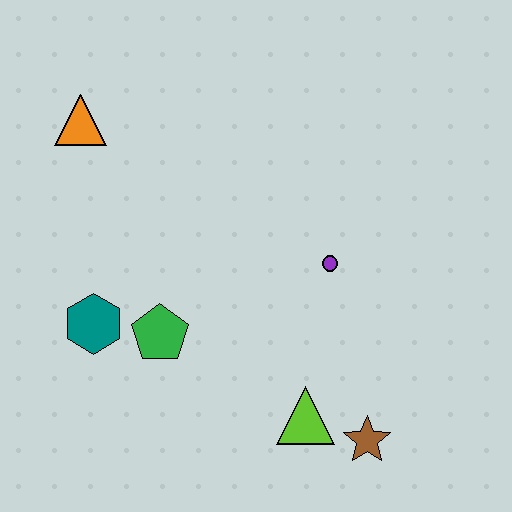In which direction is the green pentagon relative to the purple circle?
The green pentagon is to the left of the purple circle.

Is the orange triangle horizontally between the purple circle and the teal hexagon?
No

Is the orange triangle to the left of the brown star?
Yes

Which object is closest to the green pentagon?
The teal hexagon is closest to the green pentagon.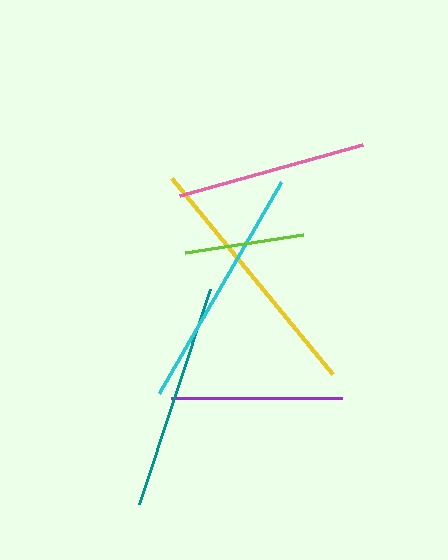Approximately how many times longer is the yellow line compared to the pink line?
The yellow line is approximately 1.3 times the length of the pink line.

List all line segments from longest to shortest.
From longest to shortest: yellow, cyan, teal, pink, purple, lime.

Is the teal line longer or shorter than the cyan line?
The cyan line is longer than the teal line.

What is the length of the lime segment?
The lime segment is approximately 119 pixels long.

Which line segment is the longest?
The yellow line is the longest at approximately 254 pixels.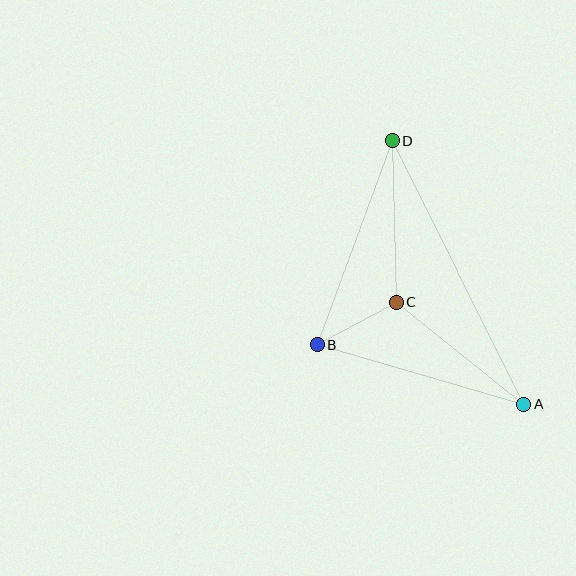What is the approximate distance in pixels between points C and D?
The distance between C and D is approximately 162 pixels.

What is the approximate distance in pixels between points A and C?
The distance between A and C is approximately 163 pixels.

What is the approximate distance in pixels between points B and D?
The distance between B and D is approximately 217 pixels.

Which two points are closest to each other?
Points B and C are closest to each other.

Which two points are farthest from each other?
Points A and D are farthest from each other.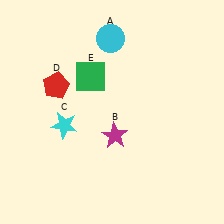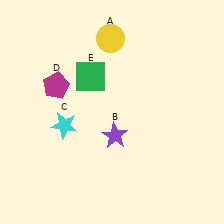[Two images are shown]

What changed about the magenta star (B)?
In Image 1, B is magenta. In Image 2, it changed to purple.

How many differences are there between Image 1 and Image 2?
There are 3 differences between the two images.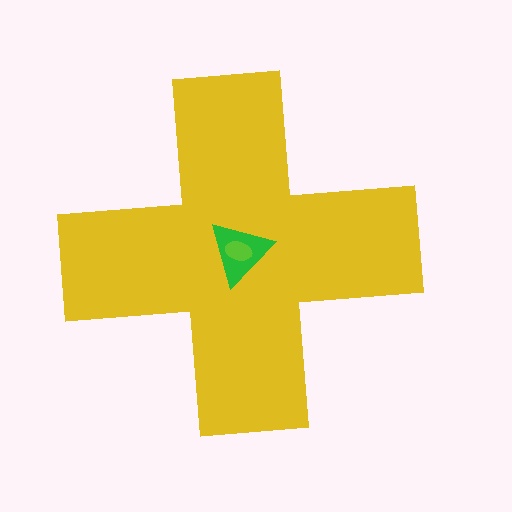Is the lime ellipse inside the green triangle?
Yes.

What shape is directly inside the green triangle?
The lime ellipse.